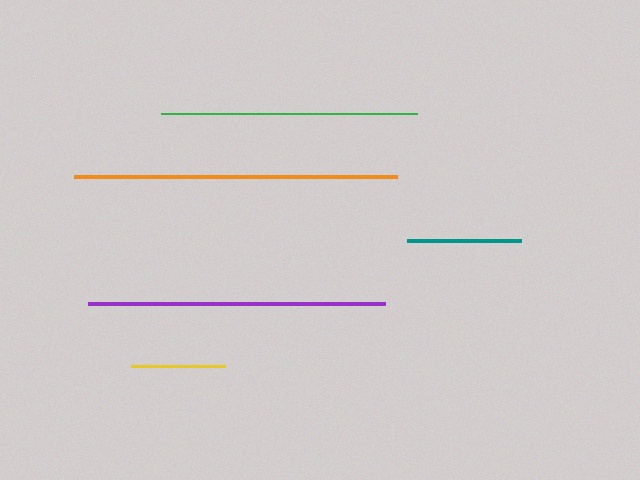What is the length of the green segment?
The green segment is approximately 256 pixels long.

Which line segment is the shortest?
The yellow line is the shortest at approximately 94 pixels.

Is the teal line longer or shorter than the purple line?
The purple line is longer than the teal line.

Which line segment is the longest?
The orange line is the longest at approximately 323 pixels.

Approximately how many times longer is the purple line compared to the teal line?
The purple line is approximately 2.6 times the length of the teal line.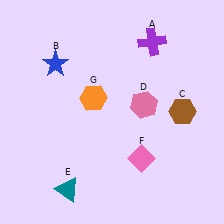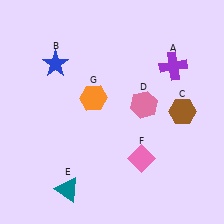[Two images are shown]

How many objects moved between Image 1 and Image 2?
1 object moved between the two images.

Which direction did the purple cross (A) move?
The purple cross (A) moved down.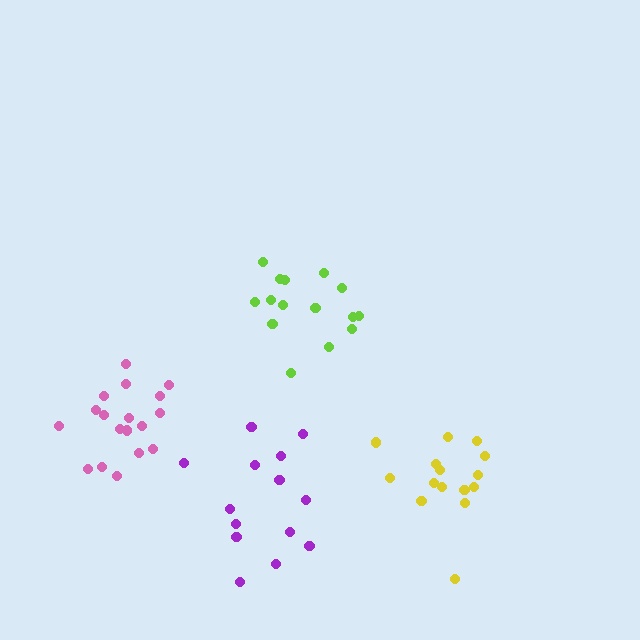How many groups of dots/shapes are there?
There are 4 groups.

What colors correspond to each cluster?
The clusters are colored: yellow, lime, purple, pink.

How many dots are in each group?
Group 1: 15 dots, Group 2: 15 dots, Group 3: 14 dots, Group 4: 18 dots (62 total).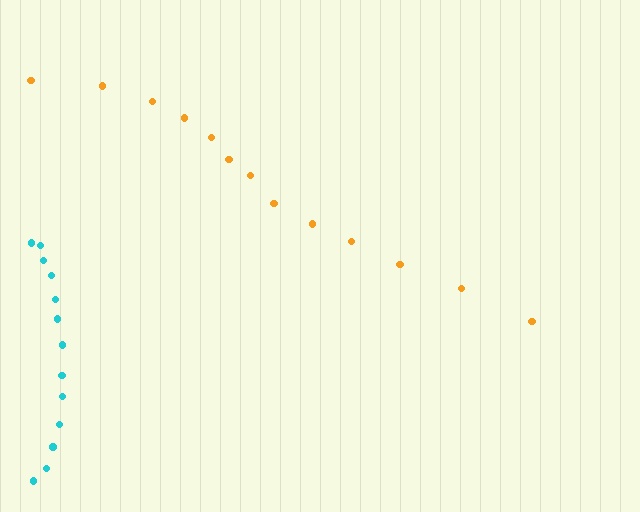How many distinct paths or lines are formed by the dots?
There are 2 distinct paths.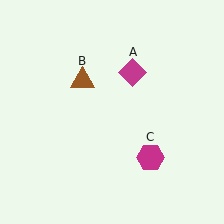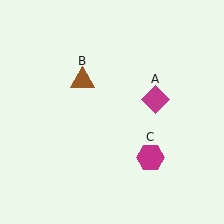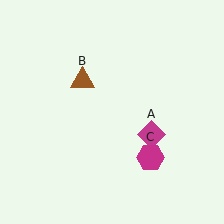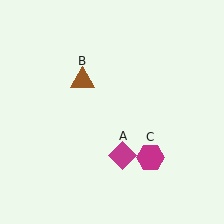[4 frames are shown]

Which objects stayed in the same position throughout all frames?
Brown triangle (object B) and magenta hexagon (object C) remained stationary.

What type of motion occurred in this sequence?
The magenta diamond (object A) rotated clockwise around the center of the scene.